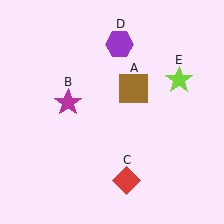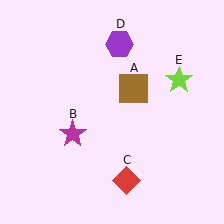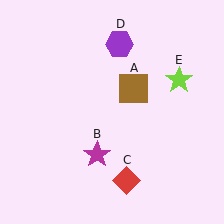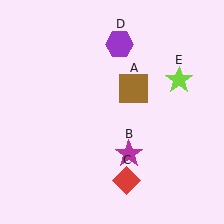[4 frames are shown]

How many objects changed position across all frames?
1 object changed position: magenta star (object B).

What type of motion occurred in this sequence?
The magenta star (object B) rotated counterclockwise around the center of the scene.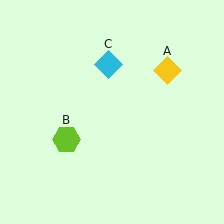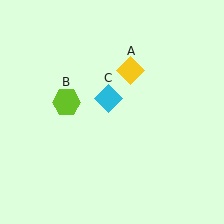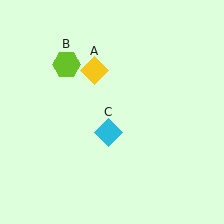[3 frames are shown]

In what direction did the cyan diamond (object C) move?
The cyan diamond (object C) moved down.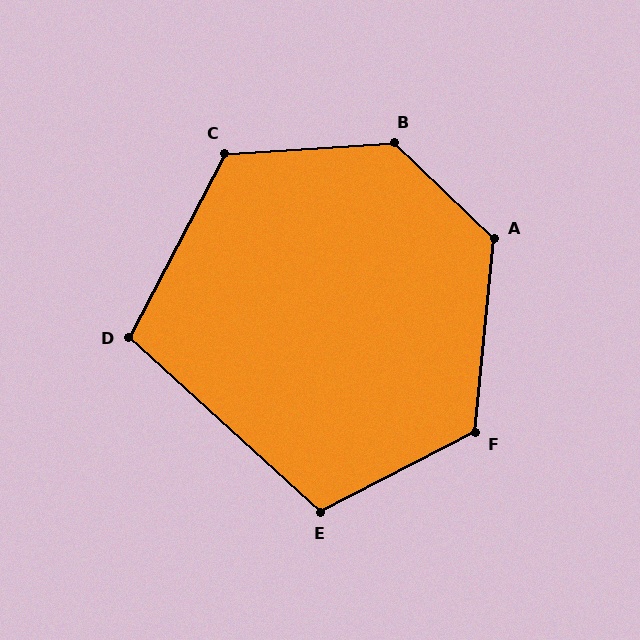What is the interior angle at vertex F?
Approximately 123 degrees (obtuse).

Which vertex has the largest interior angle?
B, at approximately 133 degrees.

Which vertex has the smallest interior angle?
D, at approximately 105 degrees.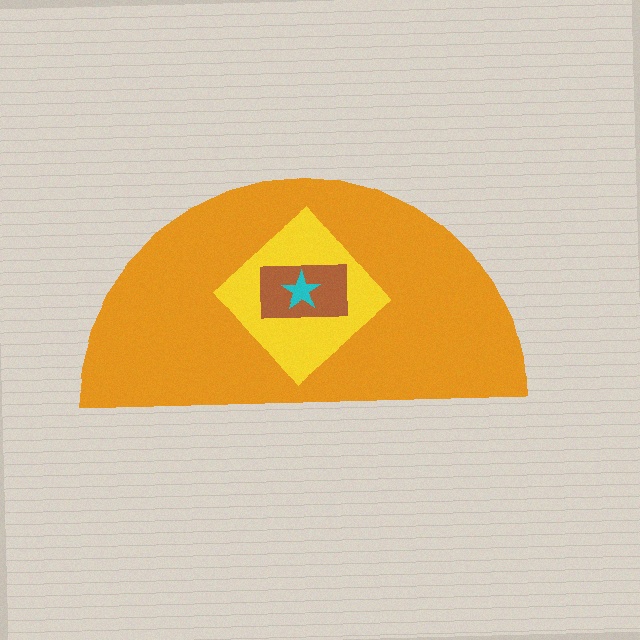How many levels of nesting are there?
4.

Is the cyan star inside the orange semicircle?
Yes.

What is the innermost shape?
The cyan star.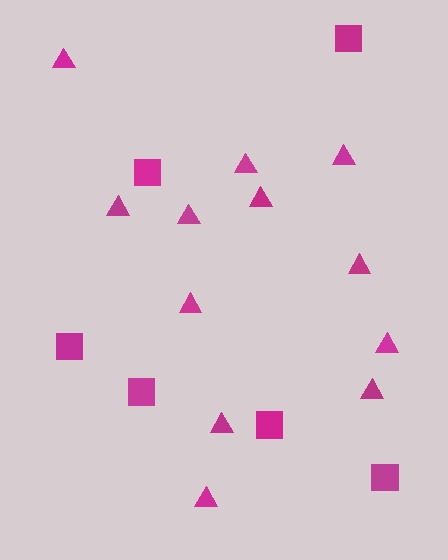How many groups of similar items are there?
There are 2 groups: one group of squares (6) and one group of triangles (12).